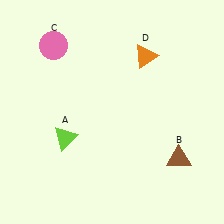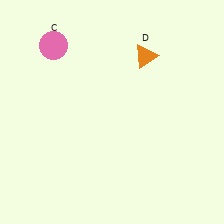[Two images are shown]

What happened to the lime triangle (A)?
The lime triangle (A) was removed in Image 2. It was in the bottom-left area of Image 1.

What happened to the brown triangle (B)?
The brown triangle (B) was removed in Image 2. It was in the bottom-right area of Image 1.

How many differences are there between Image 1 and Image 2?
There are 2 differences between the two images.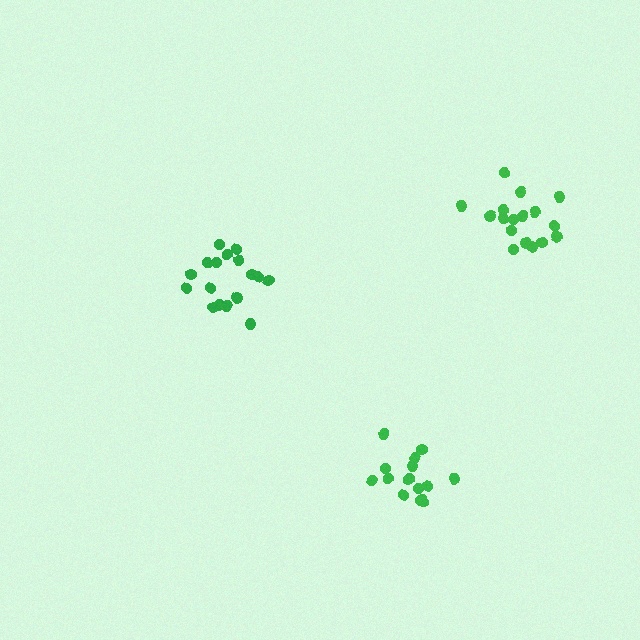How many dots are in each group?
Group 1: 17 dots, Group 2: 17 dots, Group 3: 16 dots (50 total).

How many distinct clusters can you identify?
There are 3 distinct clusters.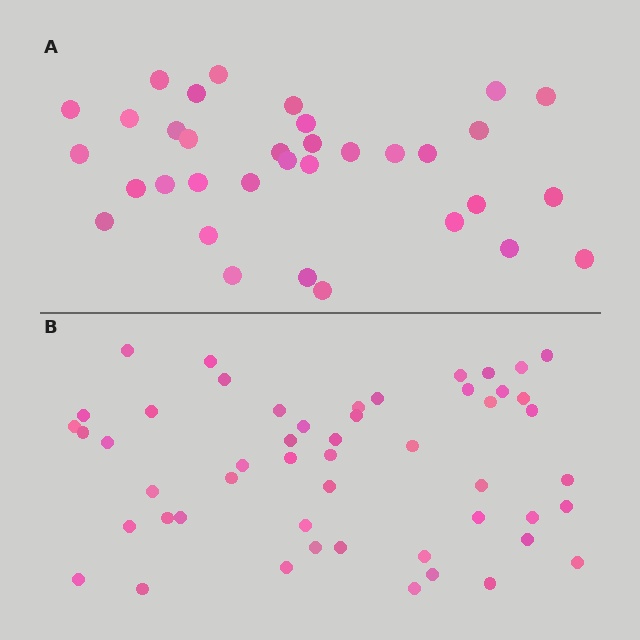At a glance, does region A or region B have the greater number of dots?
Region B (the bottom region) has more dots.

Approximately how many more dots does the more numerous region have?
Region B has approximately 15 more dots than region A.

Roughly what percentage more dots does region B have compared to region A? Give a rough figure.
About 50% more.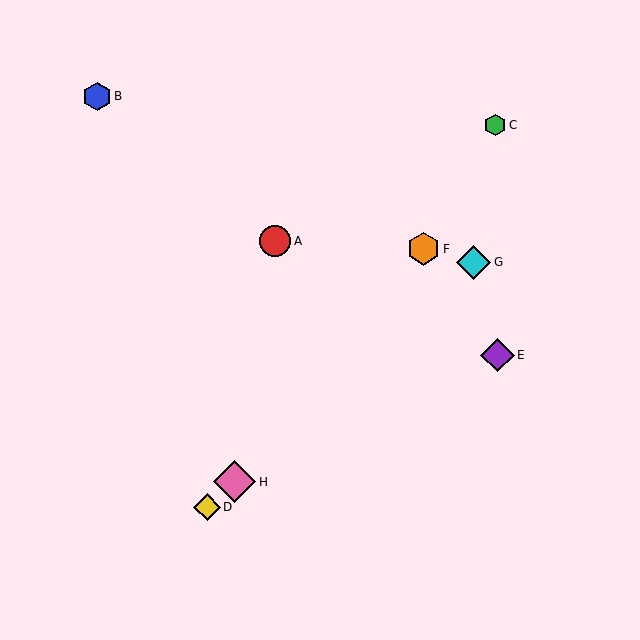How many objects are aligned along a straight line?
3 objects (D, G, H) are aligned along a straight line.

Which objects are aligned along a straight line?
Objects D, G, H are aligned along a straight line.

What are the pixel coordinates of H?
Object H is at (235, 482).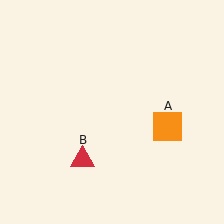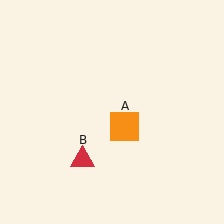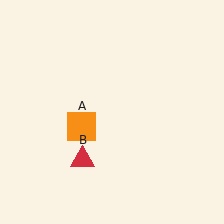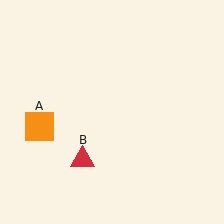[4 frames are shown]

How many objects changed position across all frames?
1 object changed position: orange square (object A).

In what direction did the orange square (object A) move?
The orange square (object A) moved left.